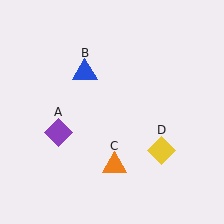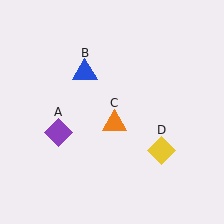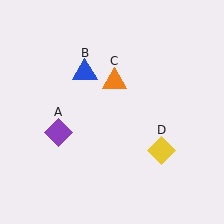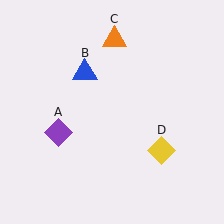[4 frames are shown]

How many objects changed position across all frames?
1 object changed position: orange triangle (object C).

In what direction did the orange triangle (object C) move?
The orange triangle (object C) moved up.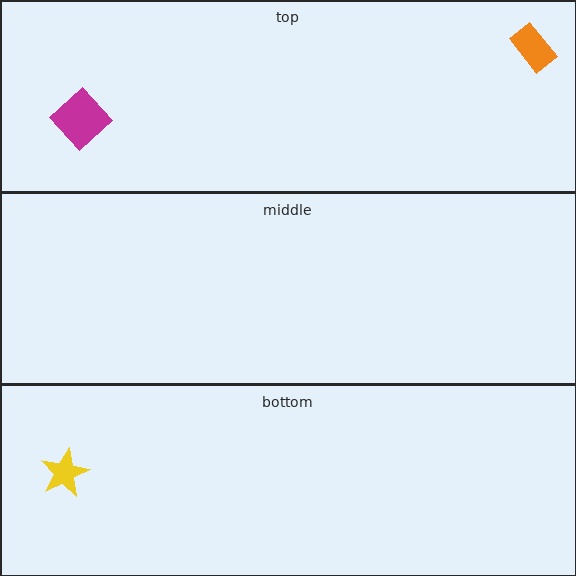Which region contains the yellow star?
The bottom region.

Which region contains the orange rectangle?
The top region.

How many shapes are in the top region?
2.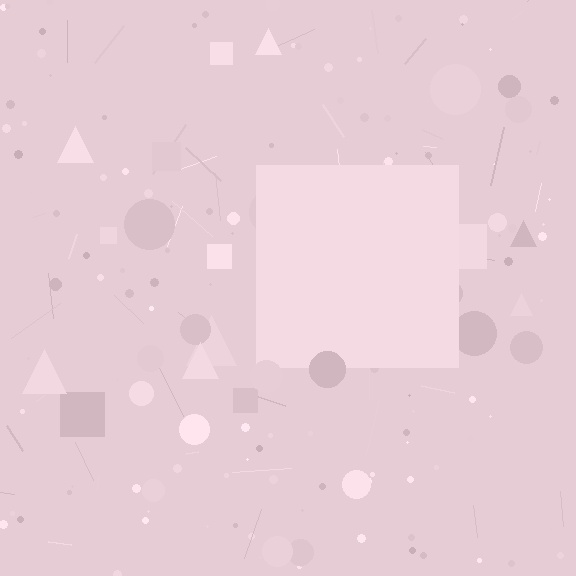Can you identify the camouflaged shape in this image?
The camouflaged shape is a square.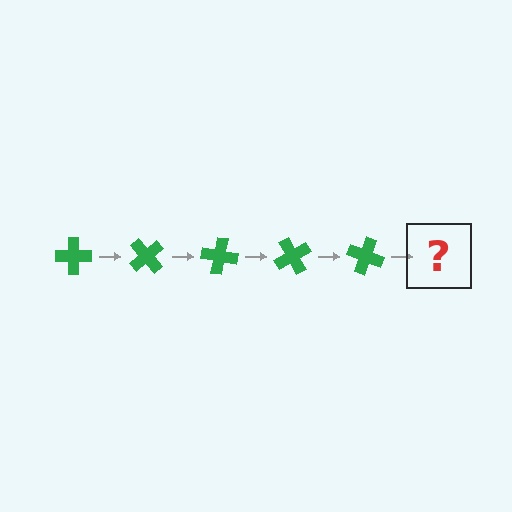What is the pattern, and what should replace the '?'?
The pattern is that the cross rotates 50 degrees each step. The '?' should be a green cross rotated 250 degrees.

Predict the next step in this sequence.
The next step is a green cross rotated 250 degrees.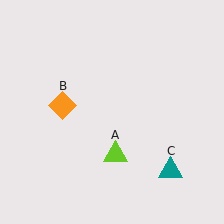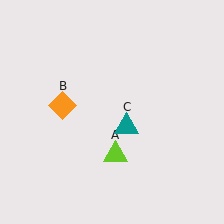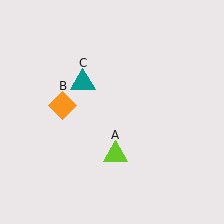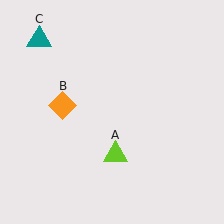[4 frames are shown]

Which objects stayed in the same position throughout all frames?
Lime triangle (object A) and orange diamond (object B) remained stationary.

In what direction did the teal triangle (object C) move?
The teal triangle (object C) moved up and to the left.